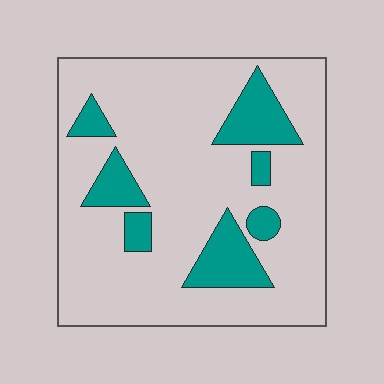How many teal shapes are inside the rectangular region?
7.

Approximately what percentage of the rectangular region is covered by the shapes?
Approximately 20%.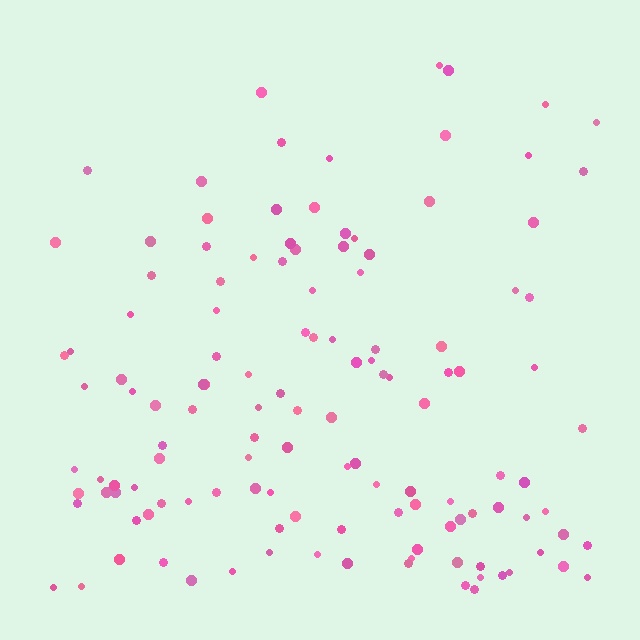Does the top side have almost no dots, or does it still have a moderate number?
Still a moderate number, just noticeably fewer than the bottom.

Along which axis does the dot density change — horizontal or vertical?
Vertical.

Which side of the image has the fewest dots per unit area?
The top.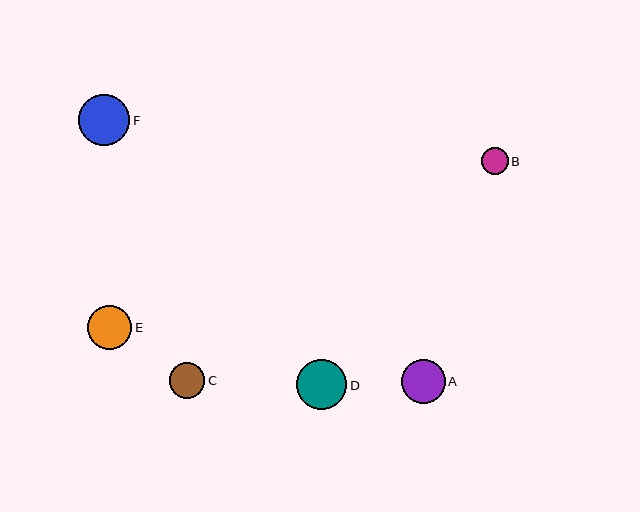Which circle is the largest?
Circle F is the largest with a size of approximately 51 pixels.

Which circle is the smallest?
Circle B is the smallest with a size of approximately 27 pixels.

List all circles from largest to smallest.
From largest to smallest: F, D, E, A, C, B.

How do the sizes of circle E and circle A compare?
Circle E and circle A are approximately the same size.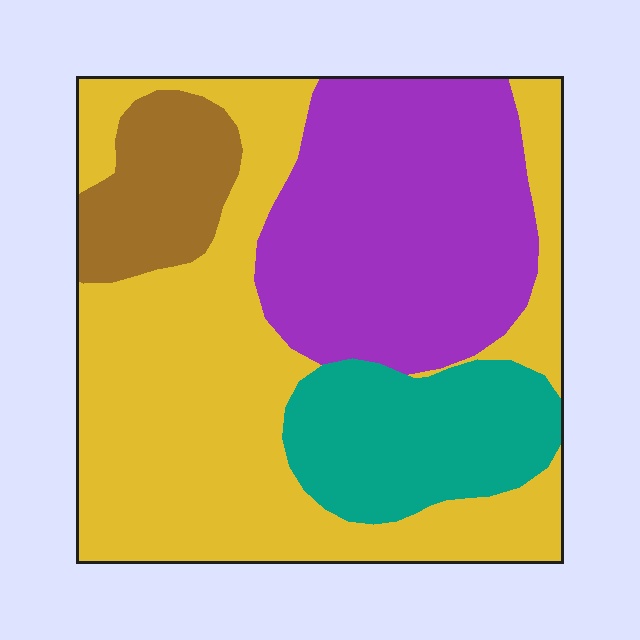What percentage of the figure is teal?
Teal takes up less than a sixth of the figure.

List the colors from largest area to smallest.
From largest to smallest: yellow, purple, teal, brown.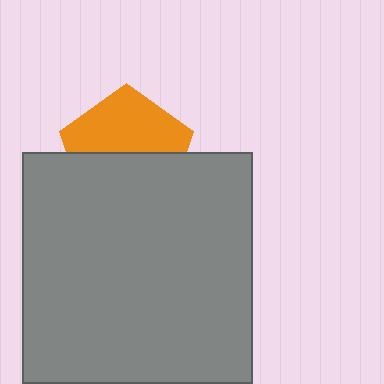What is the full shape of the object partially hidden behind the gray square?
The partially hidden object is an orange pentagon.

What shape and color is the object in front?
The object in front is a gray square.